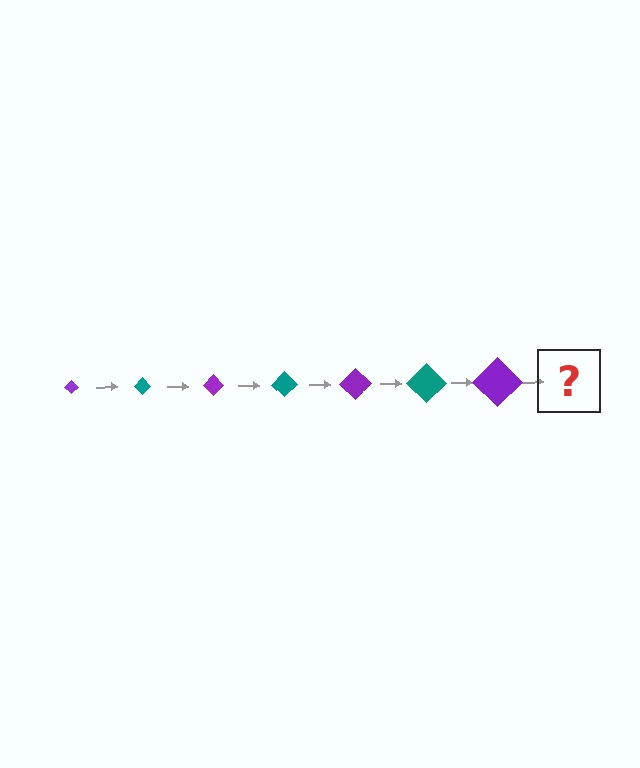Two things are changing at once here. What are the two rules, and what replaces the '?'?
The two rules are that the diamond grows larger each step and the color cycles through purple and teal. The '?' should be a teal diamond, larger than the previous one.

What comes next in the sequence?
The next element should be a teal diamond, larger than the previous one.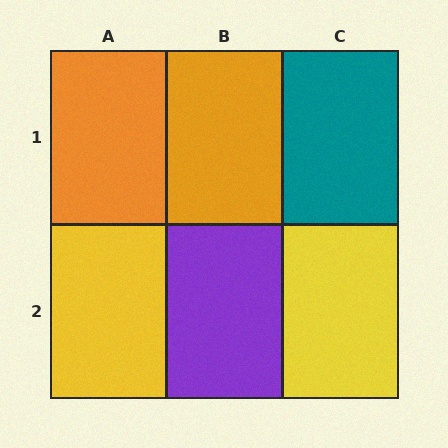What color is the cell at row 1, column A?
Orange.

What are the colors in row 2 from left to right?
Yellow, purple, yellow.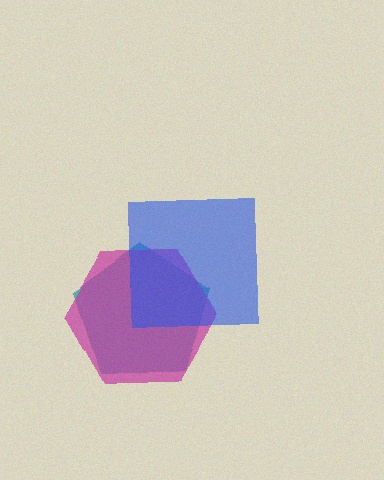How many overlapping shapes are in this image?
There are 3 overlapping shapes in the image.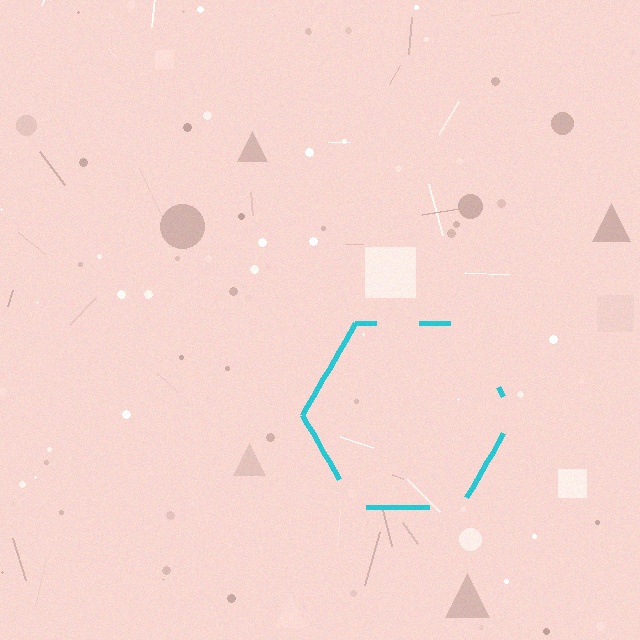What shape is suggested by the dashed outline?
The dashed outline suggests a hexagon.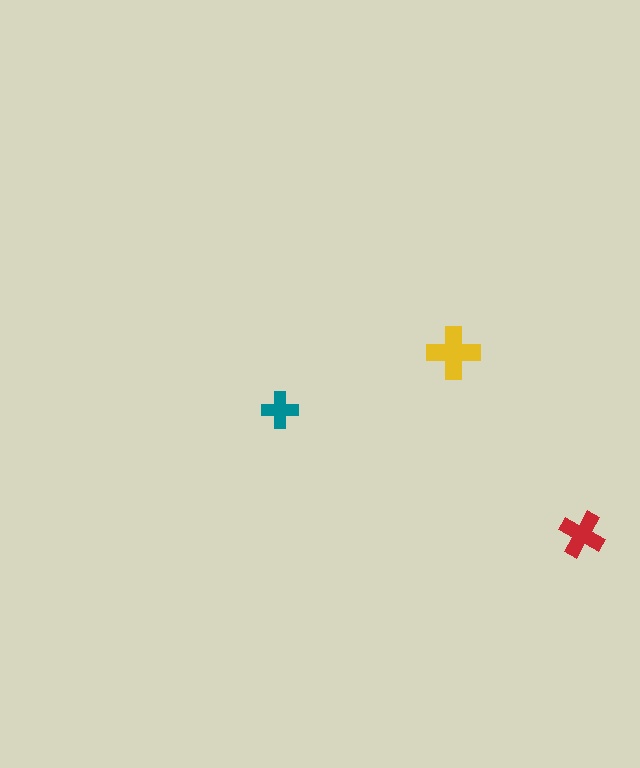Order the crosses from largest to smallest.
the yellow one, the red one, the teal one.